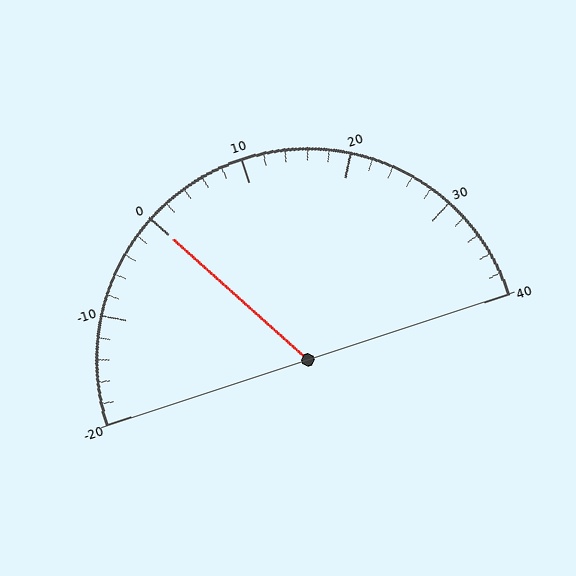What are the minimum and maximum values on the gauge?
The gauge ranges from -20 to 40.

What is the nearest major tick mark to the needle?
The nearest major tick mark is 0.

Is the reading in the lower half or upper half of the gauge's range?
The reading is in the lower half of the range (-20 to 40).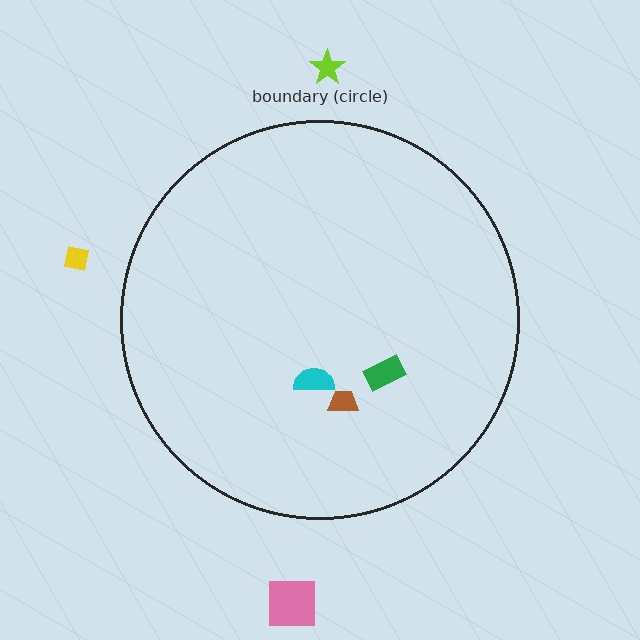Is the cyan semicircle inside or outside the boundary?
Inside.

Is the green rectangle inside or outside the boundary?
Inside.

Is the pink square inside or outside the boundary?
Outside.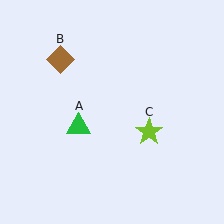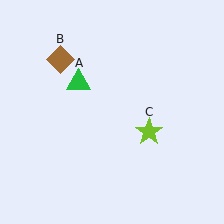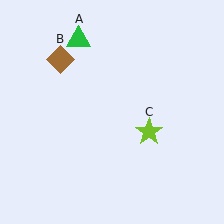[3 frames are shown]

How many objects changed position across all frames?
1 object changed position: green triangle (object A).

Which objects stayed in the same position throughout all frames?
Brown diamond (object B) and lime star (object C) remained stationary.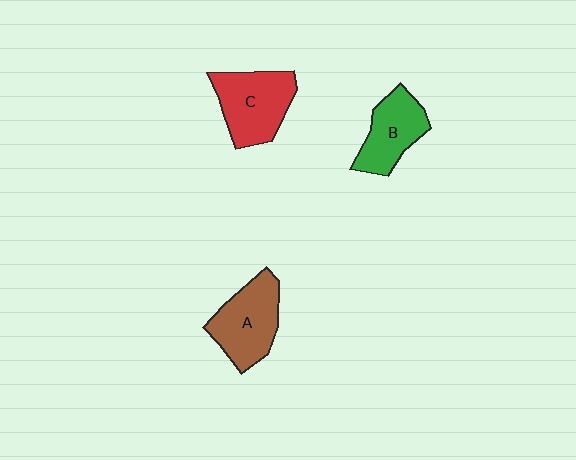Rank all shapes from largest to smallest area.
From largest to smallest: C (red), A (brown), B (green).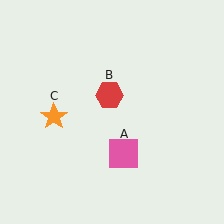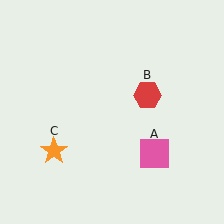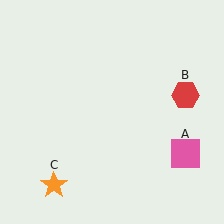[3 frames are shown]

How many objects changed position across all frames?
3 objects changed position: pink square (object A), red hexagon (object B), orange star (object C).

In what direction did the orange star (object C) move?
The orange star (object C) moved down.